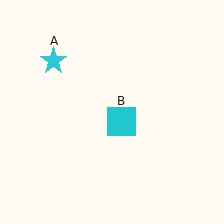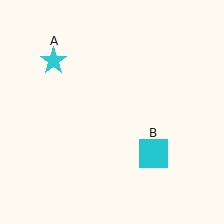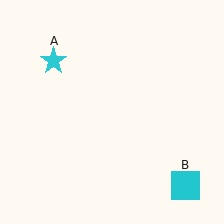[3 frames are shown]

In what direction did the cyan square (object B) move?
The cyan square (object B) moved down and to the right.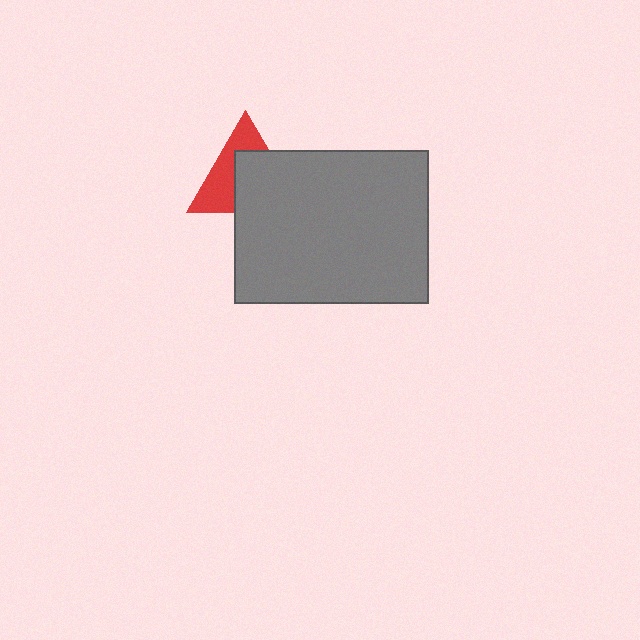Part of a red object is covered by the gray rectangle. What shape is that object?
It is a triangle.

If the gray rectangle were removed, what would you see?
You would see the complete red triangle.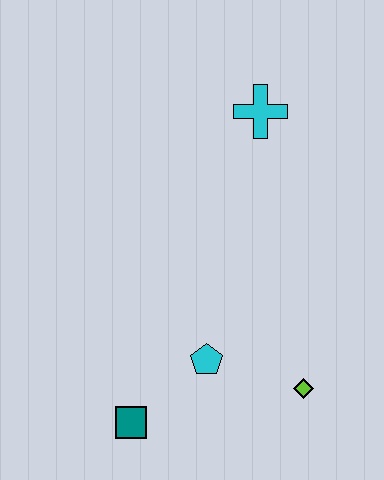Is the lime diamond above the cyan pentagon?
No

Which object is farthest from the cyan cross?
The teal square is farthest from the cyan cross.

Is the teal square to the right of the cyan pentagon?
No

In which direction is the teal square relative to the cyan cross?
The teal square is below the cyan cross.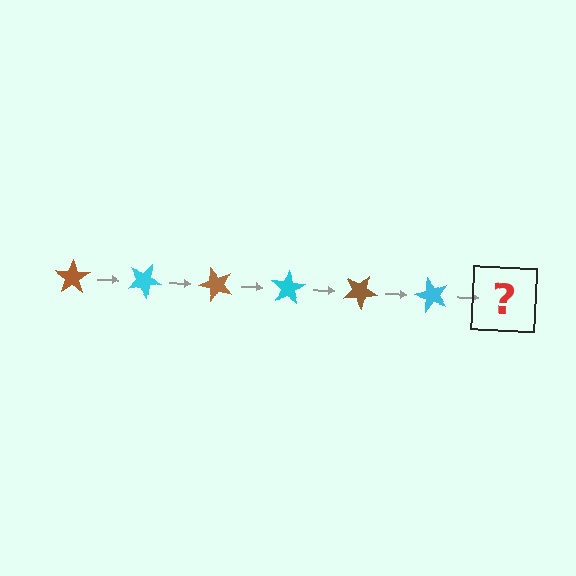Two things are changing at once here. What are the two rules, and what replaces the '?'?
The two rules are that it rotates 25 degrees each step and the color cycles through brown and cyan. The '?' should be a brown star, rotated 150 degrees from the start.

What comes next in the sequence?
The next element should be a brown star, rotated 150 degrees from the start.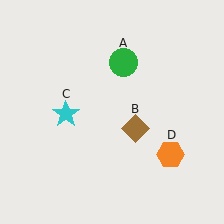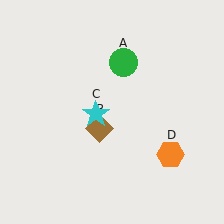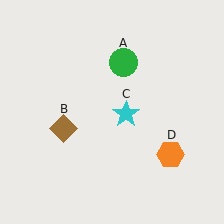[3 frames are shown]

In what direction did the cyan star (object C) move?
The cyan star (object C) moved right.